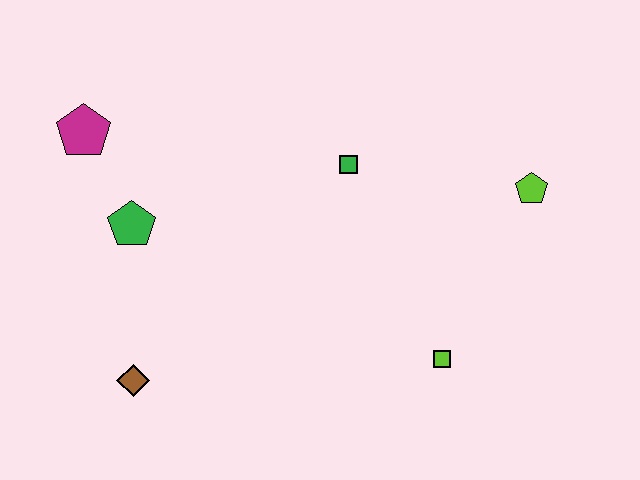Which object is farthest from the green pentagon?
The lime pentagon is farthest from the green pentagon.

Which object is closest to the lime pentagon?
The green square is closest to the lime pentagon.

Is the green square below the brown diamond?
No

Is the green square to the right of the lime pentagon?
No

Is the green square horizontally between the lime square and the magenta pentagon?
Yes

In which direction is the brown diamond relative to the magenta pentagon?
The brown diamond is below the magenta pentagon.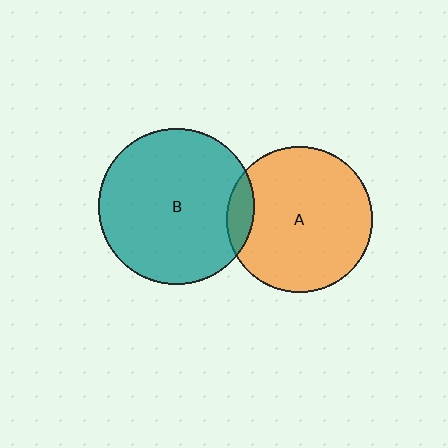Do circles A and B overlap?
Yes.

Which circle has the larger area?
Circle B (teal).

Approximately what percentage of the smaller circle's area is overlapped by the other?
Approximately 10%.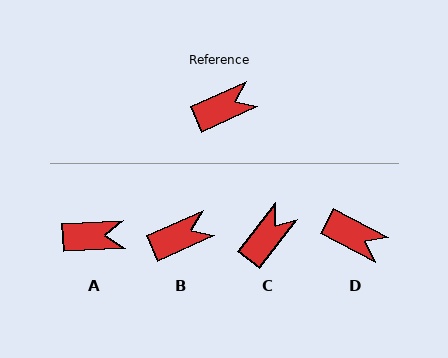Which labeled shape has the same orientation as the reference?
B.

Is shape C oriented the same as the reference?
No, it is off by about 28 degrees.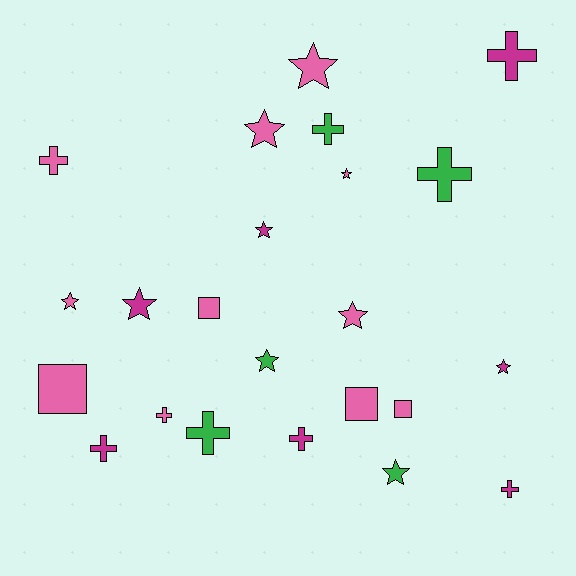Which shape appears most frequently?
Star, with 10 objects.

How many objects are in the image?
There are 23 objects.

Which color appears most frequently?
Pink, with 11 objects.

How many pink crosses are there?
There are 2 pink crosses.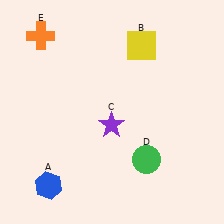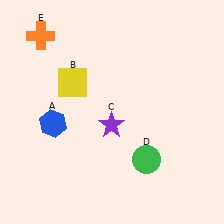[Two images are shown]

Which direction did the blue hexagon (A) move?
The blue hexagon (A) moved up.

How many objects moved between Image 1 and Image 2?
2 objects moved between the two images.